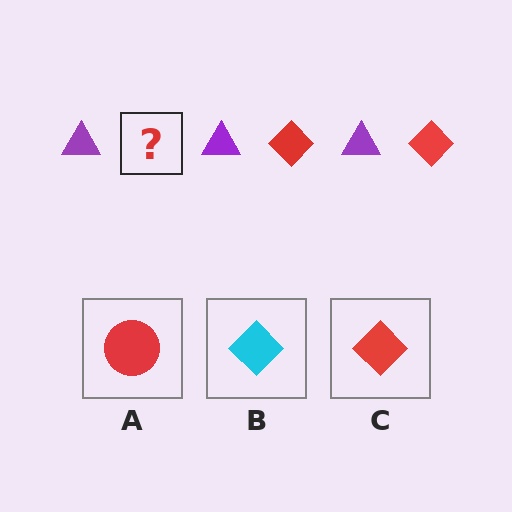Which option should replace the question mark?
Option C.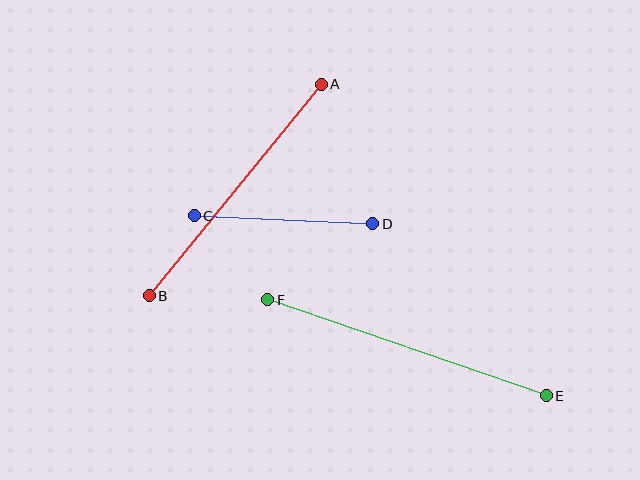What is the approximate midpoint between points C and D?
The midpoint is at approximately (284, 220) pixels.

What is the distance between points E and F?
The distance is approximately 295 pixels.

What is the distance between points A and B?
The distance is approximately 272 pixels.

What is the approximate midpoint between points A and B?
The midpoint is at approximately (235, 190) pixels.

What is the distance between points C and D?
The distance is approximately 178 pixels.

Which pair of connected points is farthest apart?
Points E and F are farthest apart.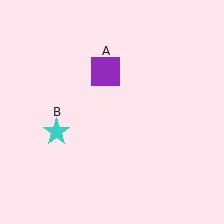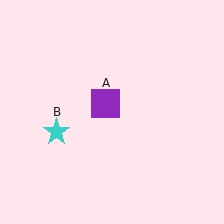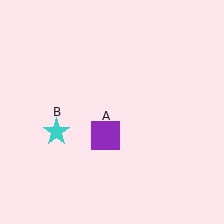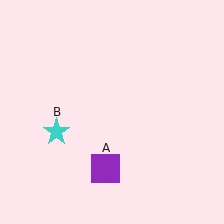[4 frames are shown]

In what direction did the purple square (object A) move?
The purple square (object A) moved down.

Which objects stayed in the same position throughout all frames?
Cyan star (object B) remained stationary.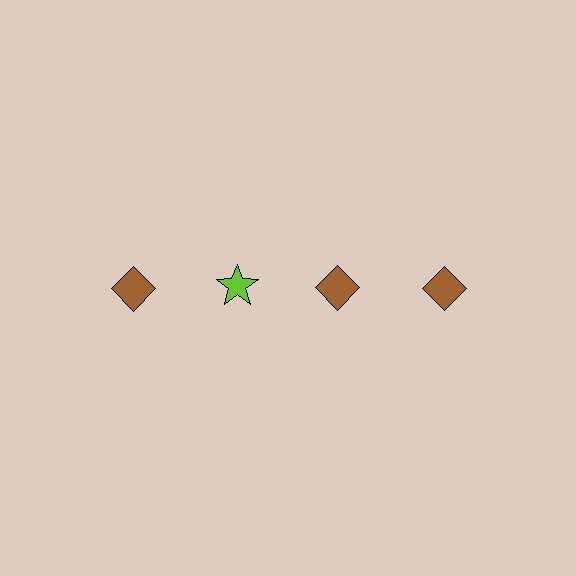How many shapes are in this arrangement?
There are 4 shapes arranged in a grid pattern.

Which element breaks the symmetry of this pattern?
The lime star in the top row, second from left column breaks the symmetry. All other shapes are brown diamonds.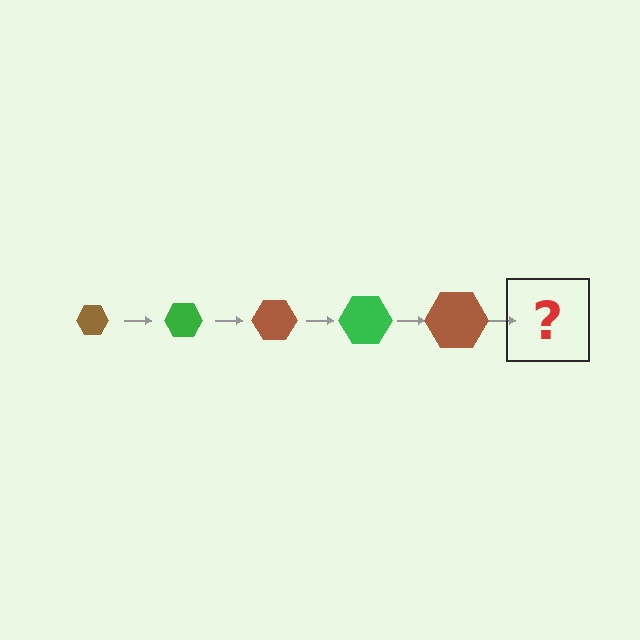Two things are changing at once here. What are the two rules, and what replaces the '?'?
The two rules are that the hexagon grows larger each step and the color cycles through brown and green. The '?' should be a green hexagon, larger than the previous one.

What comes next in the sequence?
The next element should be a green hexagon, larger than the previous one.